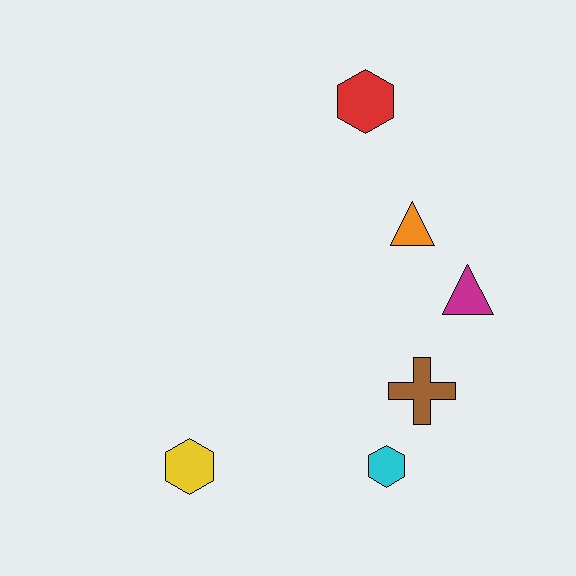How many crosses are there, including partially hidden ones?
There is 1 cross.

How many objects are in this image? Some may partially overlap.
There are 6 objects.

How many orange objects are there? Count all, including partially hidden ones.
There is 1 orange object.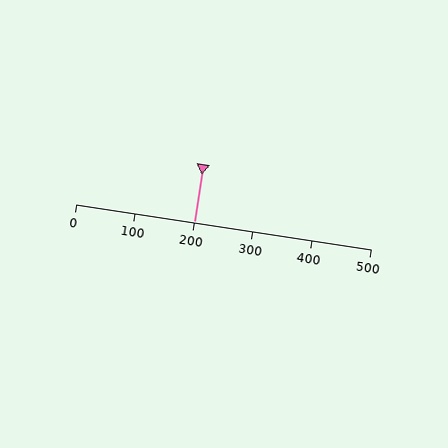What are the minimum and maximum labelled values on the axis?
The axis runs from 0 to 500.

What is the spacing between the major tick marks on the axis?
The major ticks are spaced 100 apart.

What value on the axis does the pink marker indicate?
The marker indicates approximately 200.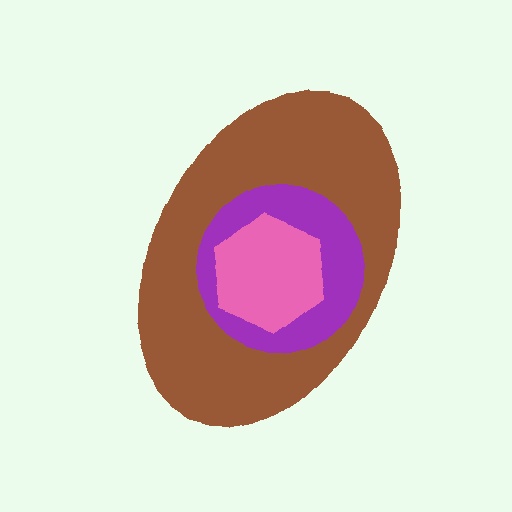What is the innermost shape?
The pink hexagon.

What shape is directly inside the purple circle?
The pink hexagon.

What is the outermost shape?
The brown ellipse.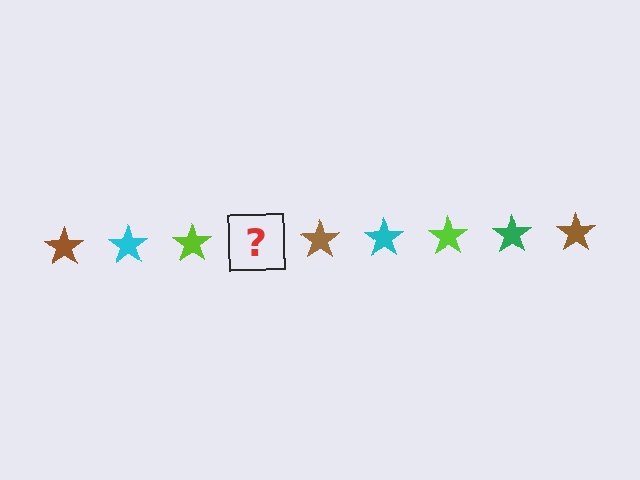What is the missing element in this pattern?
The missing element is a green star.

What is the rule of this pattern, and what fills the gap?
The rule is that the pattern cycles through brown, cyan, lime, green stars. The gap should be filled with a green star.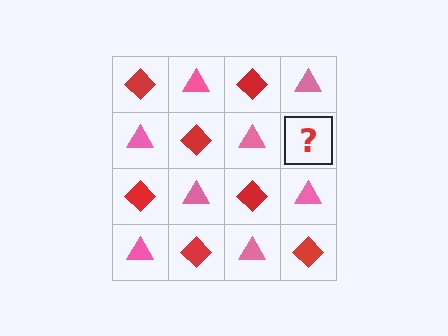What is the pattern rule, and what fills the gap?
The rule is that it alternates red diamond and pink triangle in a checkerboard pattern. The gap should be filled with a red diamond.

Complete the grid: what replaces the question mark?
The question mark should be replaced with a red diamond.